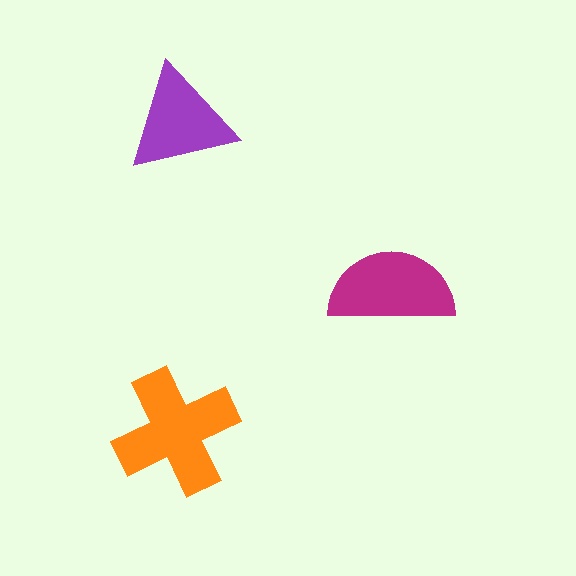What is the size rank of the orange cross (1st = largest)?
1st.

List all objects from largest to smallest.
The orange cross, the magenta semicircle, the purple triangle.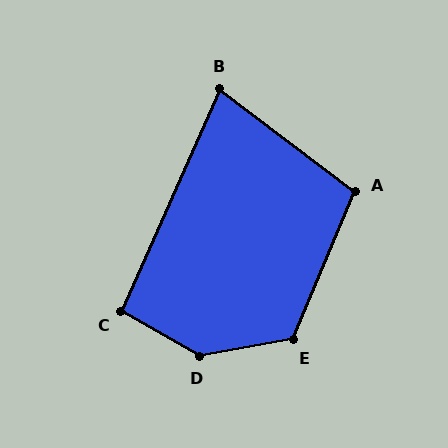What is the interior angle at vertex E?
Approximately 123 degrees (obtuse).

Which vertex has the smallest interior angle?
B, at approximately 77 degrees.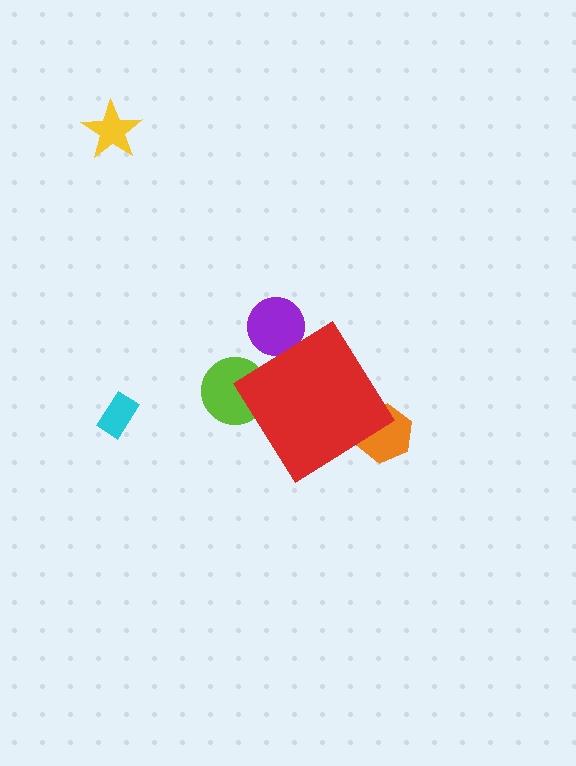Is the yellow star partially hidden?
No, the yellow star is fully visible.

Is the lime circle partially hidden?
Yes, the lime circle is partially hidden behind the red diamond.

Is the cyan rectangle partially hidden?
No, the cyan rectangle is fully visible.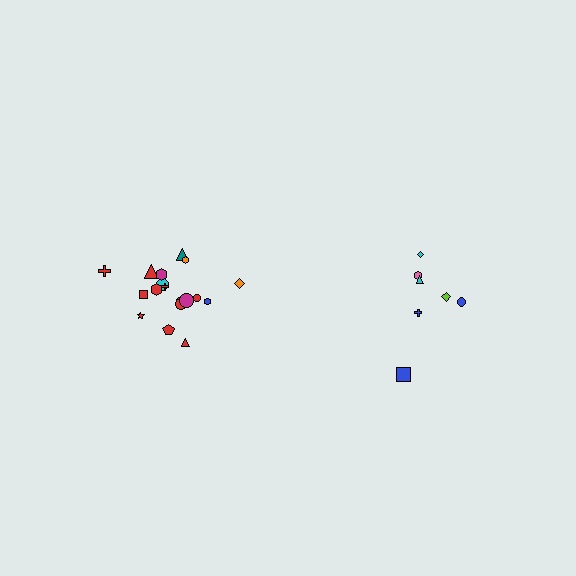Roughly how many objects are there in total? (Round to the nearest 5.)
Roughly 25 objects in total.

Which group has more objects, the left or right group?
The left group.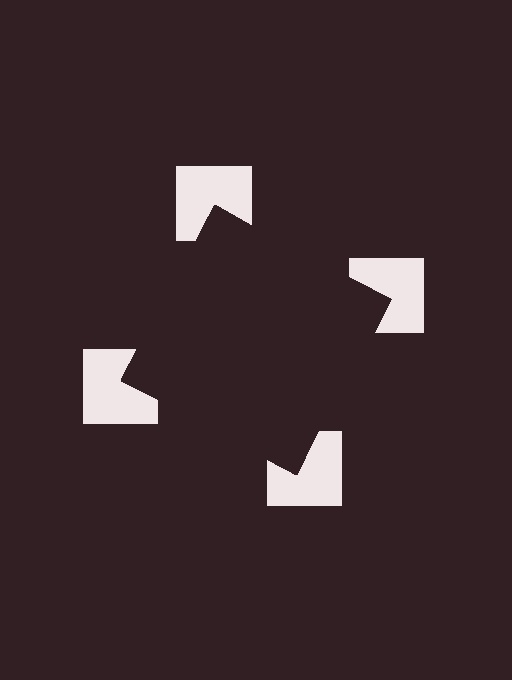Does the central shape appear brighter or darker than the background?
It typically appears slightly darker than the background, even though no actual brightness change is drawn.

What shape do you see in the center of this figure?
An illusory square — its edges are inferred from the aligned wedge cuts in the notched squares, not physically drawn.